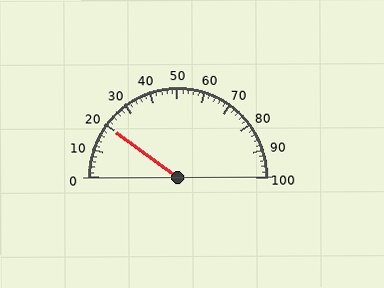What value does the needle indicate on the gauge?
The needle indicates approximately 20.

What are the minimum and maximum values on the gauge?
The gauge ranges from 0 to 100.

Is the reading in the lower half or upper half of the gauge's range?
The reading is in the lower half of the range (0 to 100).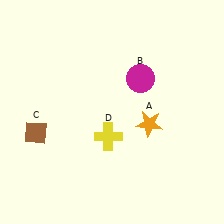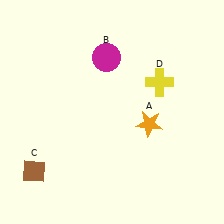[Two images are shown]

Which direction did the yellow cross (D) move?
The yellow cross (D) moved up.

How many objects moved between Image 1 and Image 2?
3 objects moved between the two images.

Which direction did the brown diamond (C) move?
The brown diamond (C) moved down.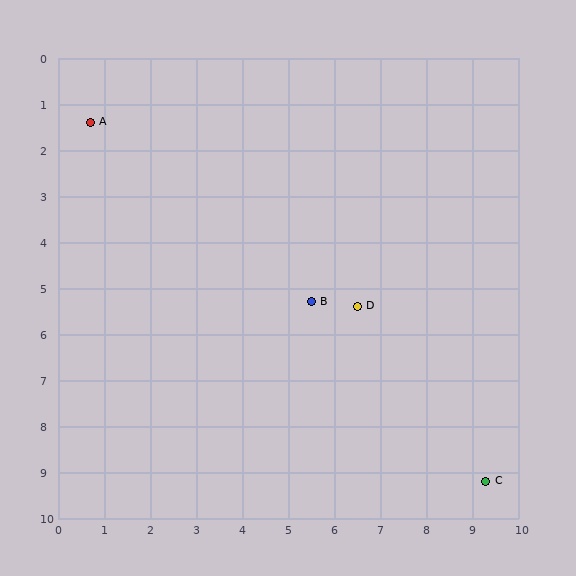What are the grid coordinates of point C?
Point C is at approximately (9.3, 9.2).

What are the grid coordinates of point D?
Point D is at approximately (6.5, 5.4).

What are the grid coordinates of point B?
Point B is at approximately (5.5, 5.3).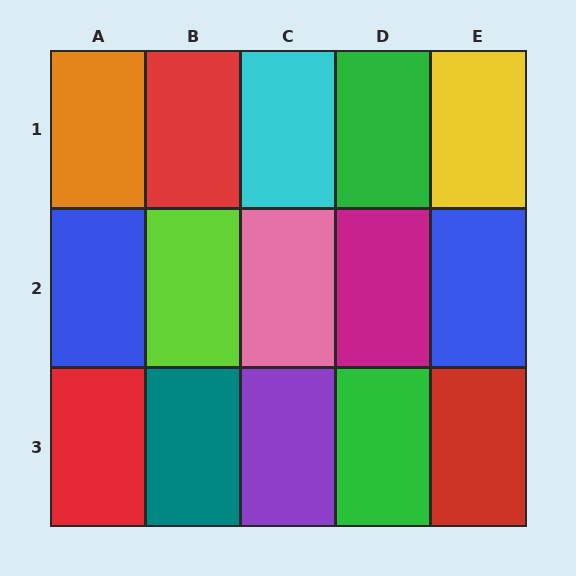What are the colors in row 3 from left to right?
Red, teal, purple, green, red.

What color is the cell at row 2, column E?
Blue.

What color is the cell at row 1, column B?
Red.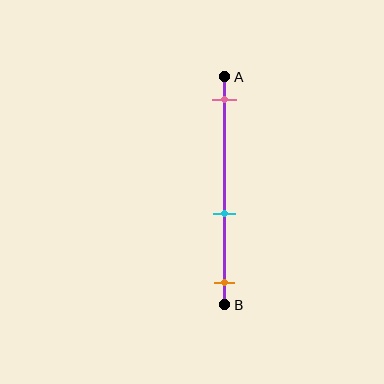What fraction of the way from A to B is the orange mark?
The orange mark is approximately 90% (0.9) of the way from A to B.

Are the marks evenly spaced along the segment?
No, the marks are not evenly spaced.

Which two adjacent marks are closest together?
The cyan and orange marks are the closest adjacent pair.